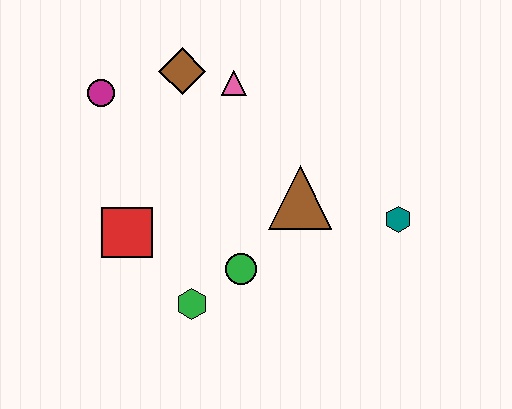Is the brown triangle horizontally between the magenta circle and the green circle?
No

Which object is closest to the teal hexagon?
The brown triangle is closest to the teal hexagon.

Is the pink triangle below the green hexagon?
No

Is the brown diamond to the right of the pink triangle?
No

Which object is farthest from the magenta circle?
The teal hexagon is farthest from the magenta circle.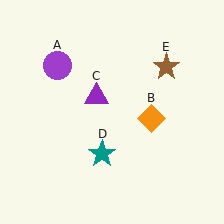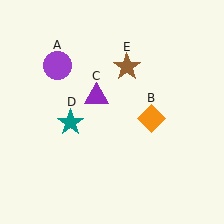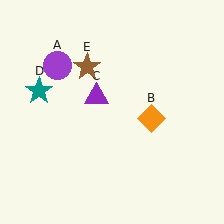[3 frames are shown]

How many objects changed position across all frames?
2 objects changed position: teal star (object D), brown star (object E).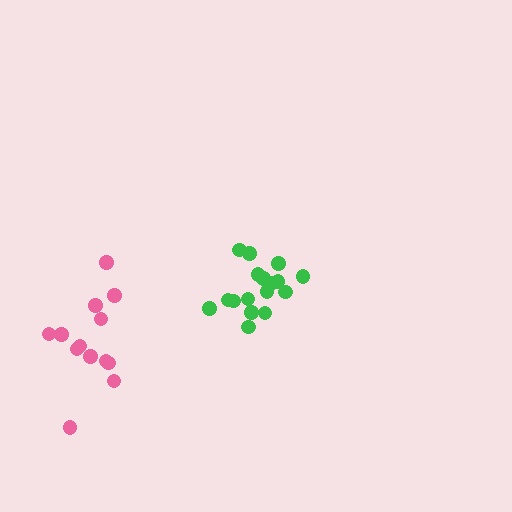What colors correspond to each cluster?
The clusters are colored: green, pink.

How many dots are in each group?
Group 1: 17 dots, Group 2: 13 dots (30 total).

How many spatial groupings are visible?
There are 2 spatial groupings.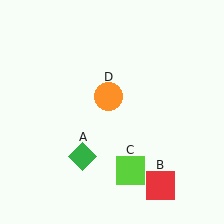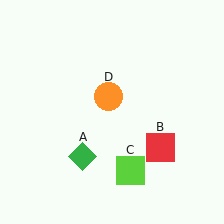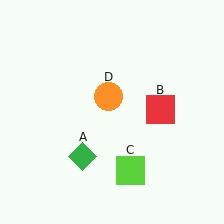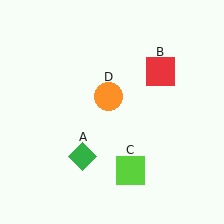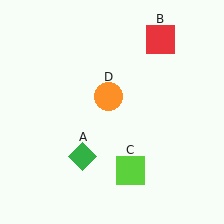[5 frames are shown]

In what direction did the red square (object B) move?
The red square (object B) moved up.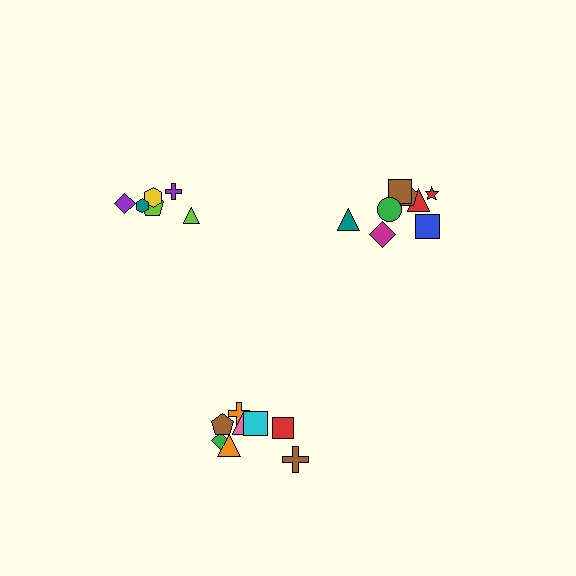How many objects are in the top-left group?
There are 6 objects.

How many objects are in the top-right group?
There are 8 objects.